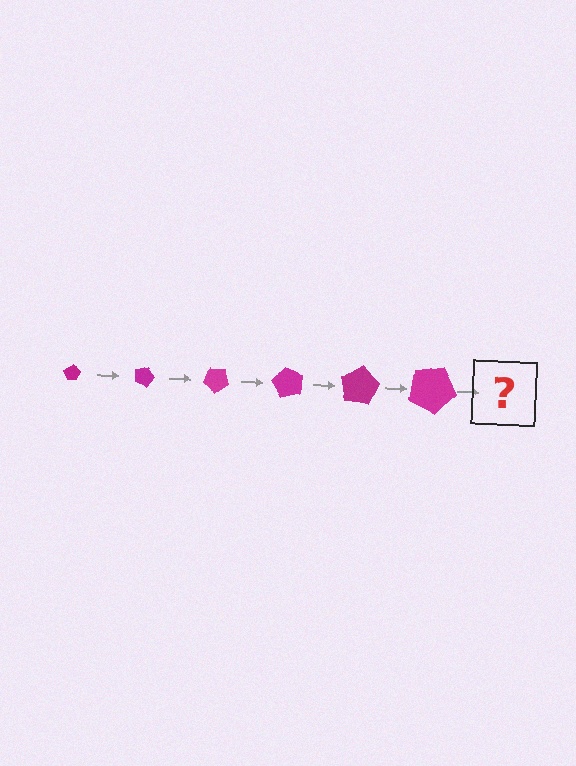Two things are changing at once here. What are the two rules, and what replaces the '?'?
The two rules are that the pentagon grows larger each step and it rotates 20 degrees each step. The '?' should be a pentagon, larger than the previous one and rotated 120 degrees from the start.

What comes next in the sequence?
The next element should be a pentagon, larger than the previous one and rotated 120 degrees from the start.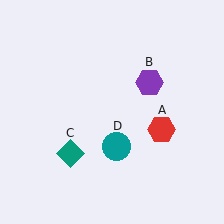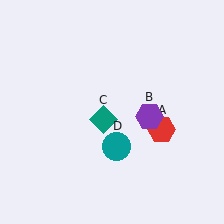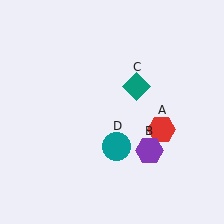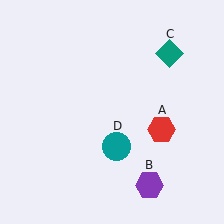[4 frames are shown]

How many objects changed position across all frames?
2 objects changed position: purple hexagon (object B), teal diamond (object C).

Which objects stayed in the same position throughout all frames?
Red hexagon (object A) and teal circle (object D) remained stationary.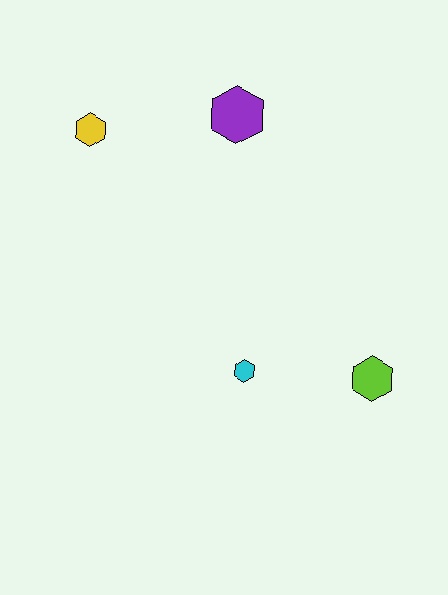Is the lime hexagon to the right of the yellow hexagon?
Yes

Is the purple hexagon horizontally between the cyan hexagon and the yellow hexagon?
Yes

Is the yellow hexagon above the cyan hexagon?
Yes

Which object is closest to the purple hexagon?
The yellow hexagon is closest to the purple hexagon.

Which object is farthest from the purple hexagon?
The lime hexagon is farthest from the purple hexagon.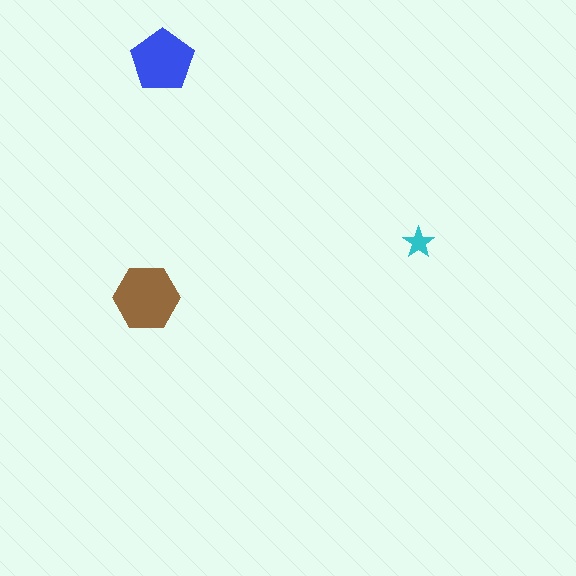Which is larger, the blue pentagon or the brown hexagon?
The brown hexagon.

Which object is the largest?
The brown hexagon.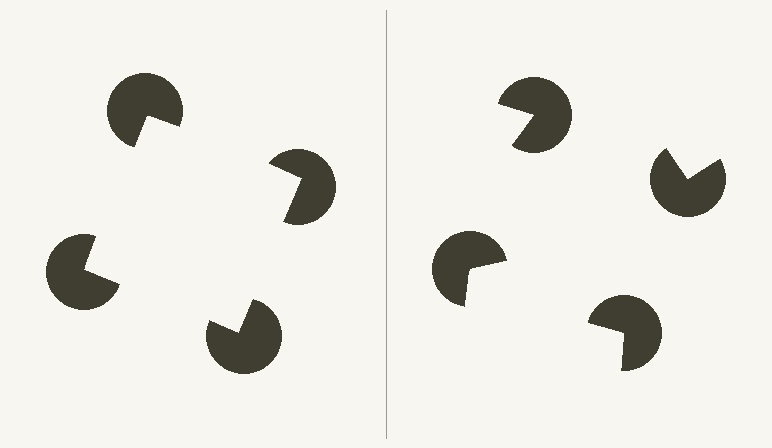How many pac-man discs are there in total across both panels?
8 — 4 on each side.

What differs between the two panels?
The pac-man discs are positioned identically on both sides; only the wedge orientations differ. On the left they align to a square; on the right they are misaligned.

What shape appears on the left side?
An illusory square.